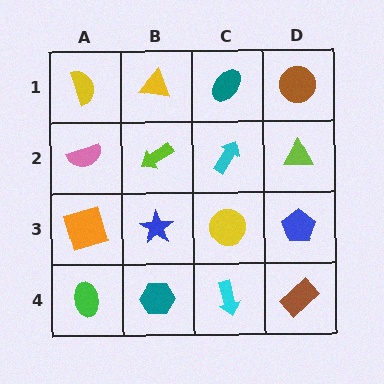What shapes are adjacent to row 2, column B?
A yellow triangle (row 1, column B), a blue star (row 3, column B), a pink semicircle (row 2, column A), a cyan arrow (row 2, column C).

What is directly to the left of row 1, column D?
A teal ellipse.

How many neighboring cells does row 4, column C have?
3.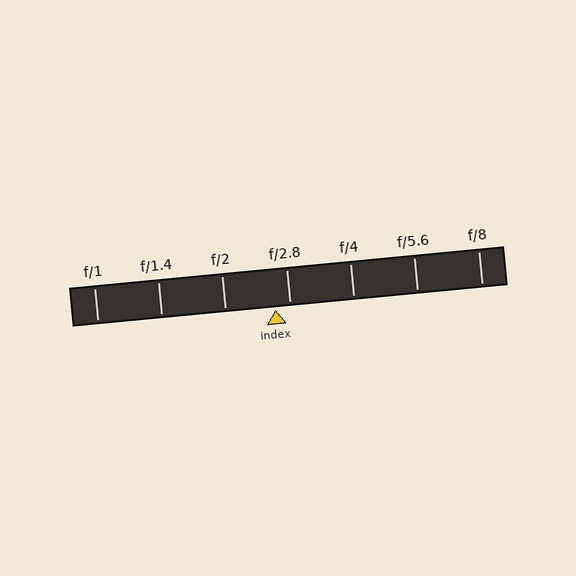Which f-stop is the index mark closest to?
The index mark is closest to f/2.8.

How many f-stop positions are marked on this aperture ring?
There are 7 f-stop positions marked.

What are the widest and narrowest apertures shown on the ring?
The widest aperture shown is f/1 and the narrowest is f/8.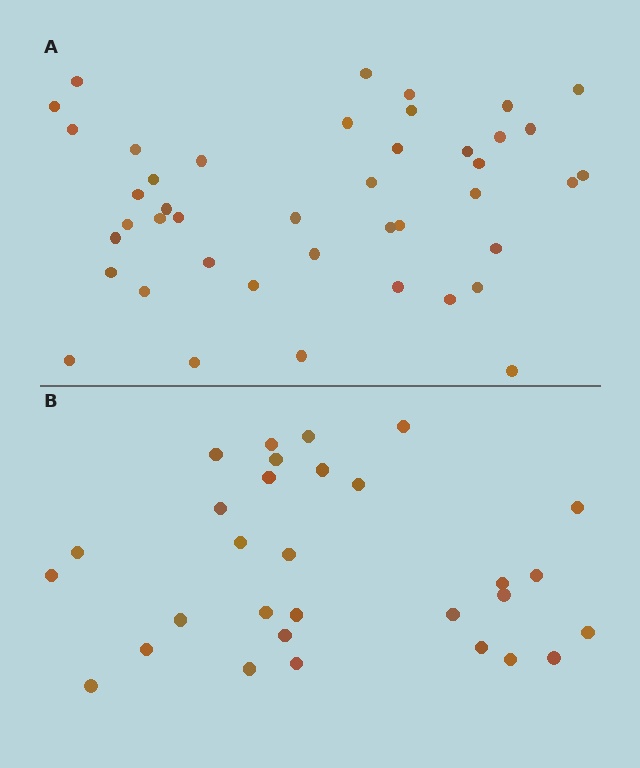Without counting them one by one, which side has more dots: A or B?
Region A (the top region) has more dots.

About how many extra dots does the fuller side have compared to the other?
Region A has approximately 15 more dots than region B.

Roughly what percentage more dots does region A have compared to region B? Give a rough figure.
About 45% more.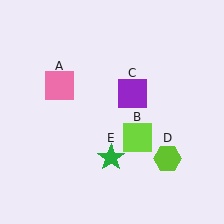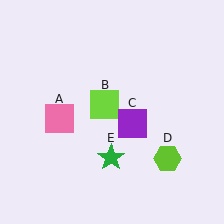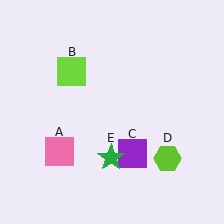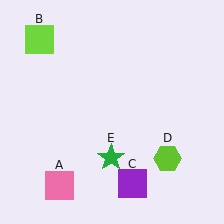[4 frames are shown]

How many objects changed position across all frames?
3 objects changed position: pink square (object A), lime square (object B), purple square (object C).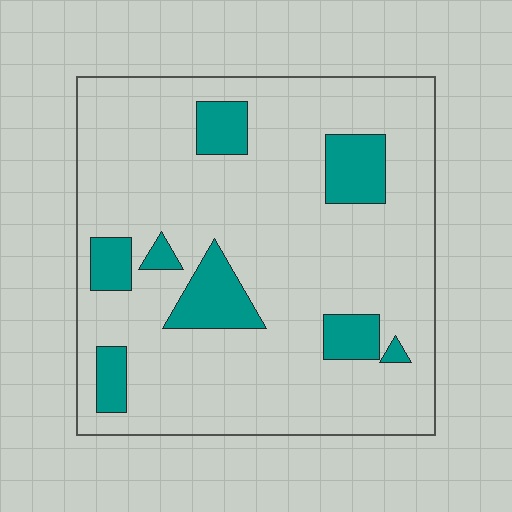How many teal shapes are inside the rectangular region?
8.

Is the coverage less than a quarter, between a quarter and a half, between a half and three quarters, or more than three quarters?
Less than a quarter.